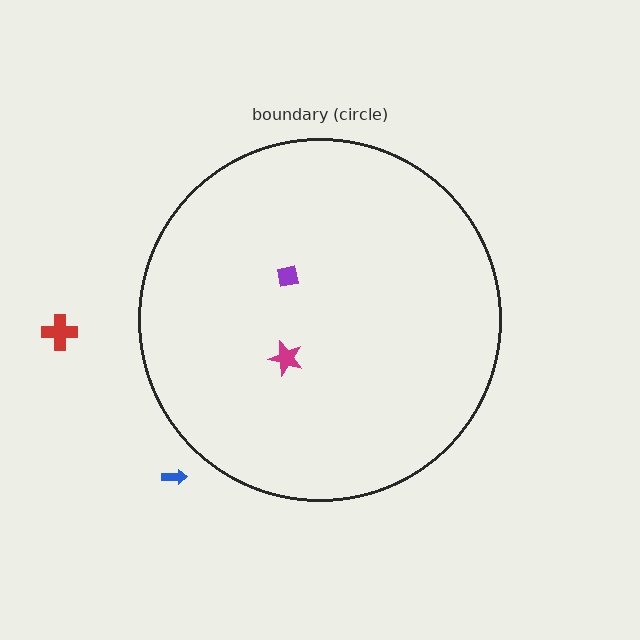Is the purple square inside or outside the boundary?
Inside.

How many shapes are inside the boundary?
2 inside, 2 outside.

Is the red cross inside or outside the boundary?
Outside.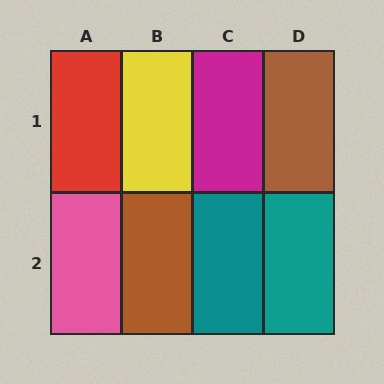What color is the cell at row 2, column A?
Pink.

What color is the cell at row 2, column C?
Teal.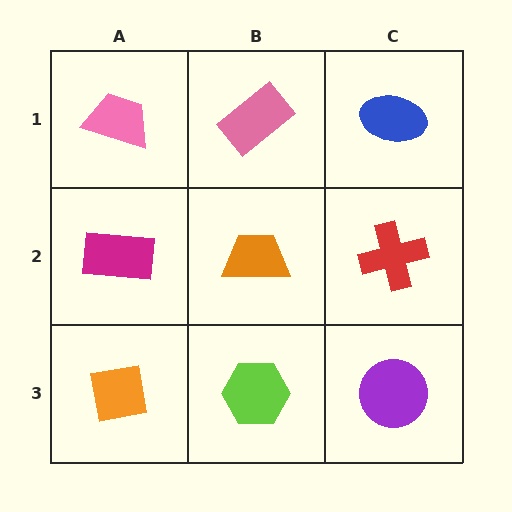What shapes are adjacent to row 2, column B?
A pink rectangle (row 1, column B), a lime hexagon (row 3, column B), a magenta rectangle (row 2, column A), a red cross (row 2, column C).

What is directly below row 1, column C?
A red cross.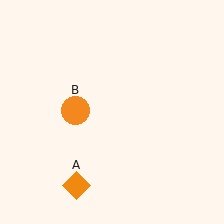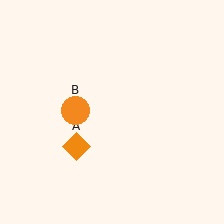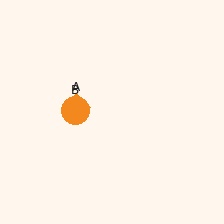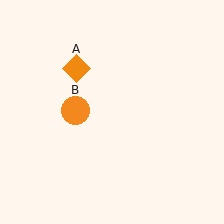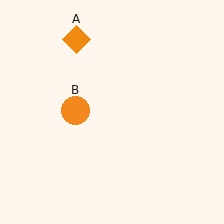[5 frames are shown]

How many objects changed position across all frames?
1 object changed position: orange diamond (object A).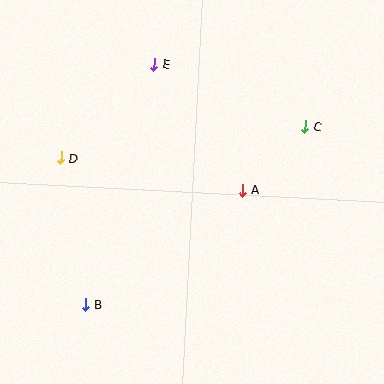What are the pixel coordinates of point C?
Point C is at (305, 127).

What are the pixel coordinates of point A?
Point A is at (243, 190).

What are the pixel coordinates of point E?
Point E is at (154, 64).